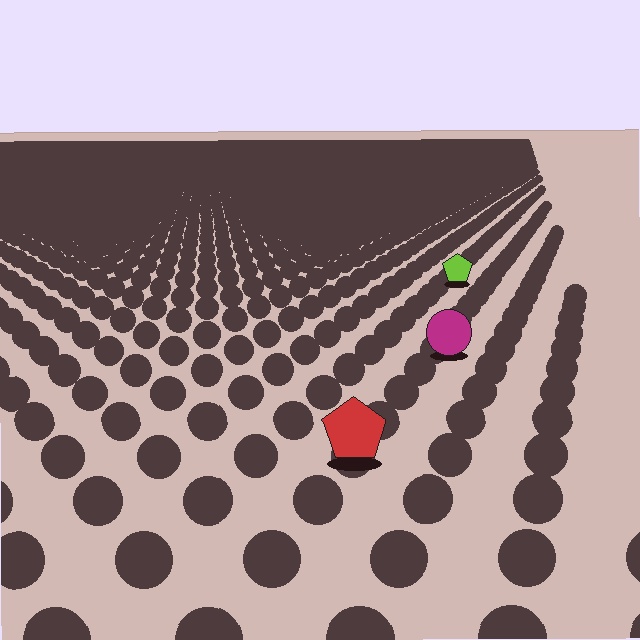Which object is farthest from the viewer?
The lime pentagon is farthest from the viewer. It appears smaller and the ground texture around it is denser.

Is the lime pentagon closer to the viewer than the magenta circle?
No. The magenta circle is closer — you can tell from the texture gradient: the ground texture is coarser near it.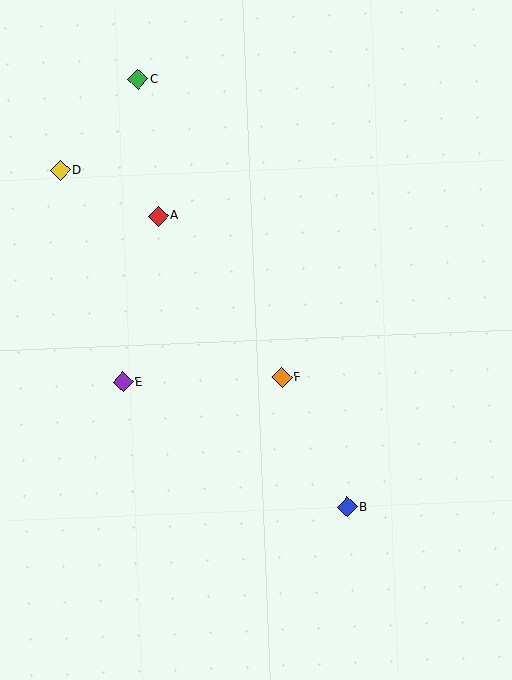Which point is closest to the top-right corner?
Point C is closest to the top-right corner.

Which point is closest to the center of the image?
Point F at (282, 378) is closest to the center.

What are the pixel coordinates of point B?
Point B is at (347, 507).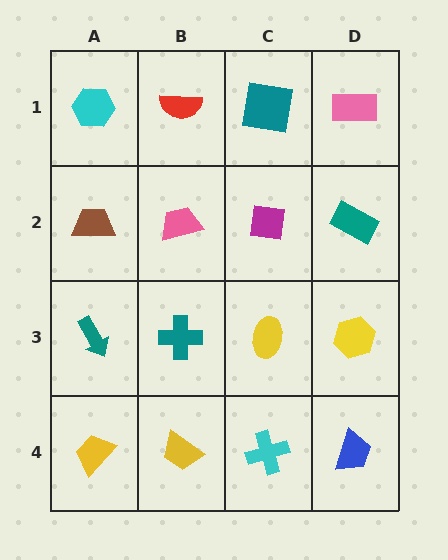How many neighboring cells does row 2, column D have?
3.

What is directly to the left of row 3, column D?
A yellow ellipse.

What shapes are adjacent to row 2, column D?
A pink rectangle (row 1, column D), a yellow hexagon (row 3, column D), a magenta square (row 2, column C).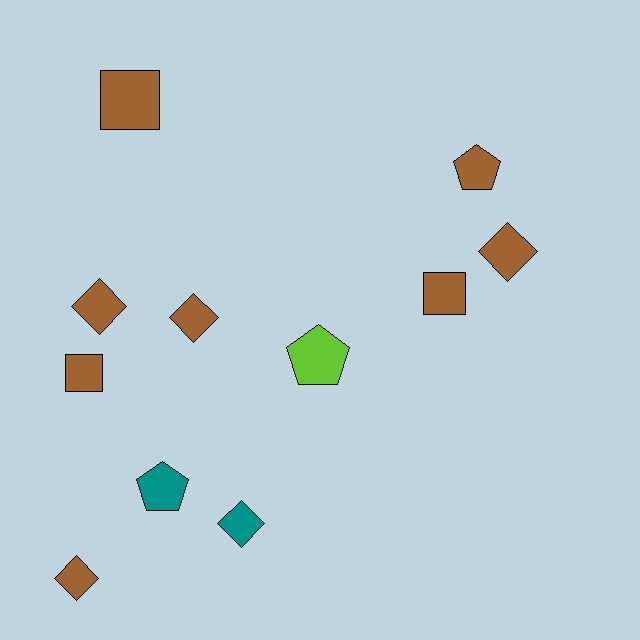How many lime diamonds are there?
There are no lime diamonds.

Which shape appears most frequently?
Diamond, with 5 objects.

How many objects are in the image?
There are 11 objects.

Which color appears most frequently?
Brown, with 8 objects.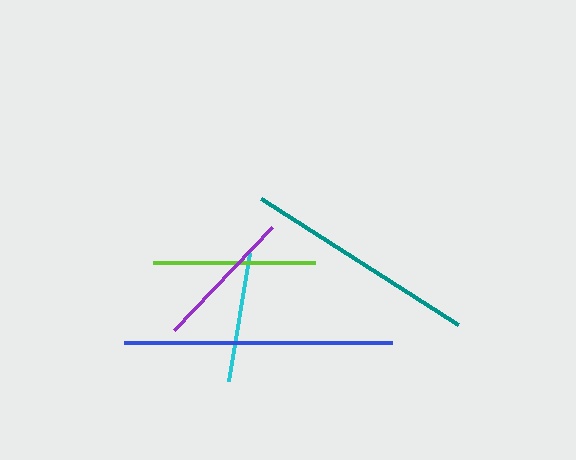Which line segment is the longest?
The blue line is the longest at approximately 268 pixels.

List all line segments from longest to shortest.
From longest to shortest: blue, teal, lime, purple, cyan.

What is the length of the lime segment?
The lime segment is approximately 163 pixels long.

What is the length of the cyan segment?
The cyan segment is approximately 129 pixels long.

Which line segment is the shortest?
The cyan line is the shortest at approximately 129 pixels.